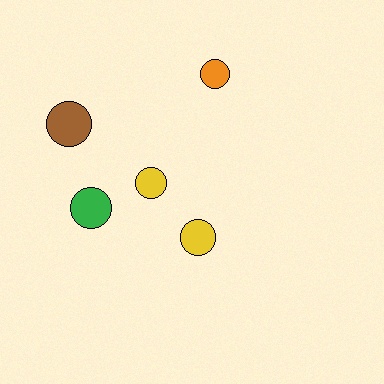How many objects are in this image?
There are 5 objects.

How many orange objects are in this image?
There is 1 orange object.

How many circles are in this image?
There are 5 circles.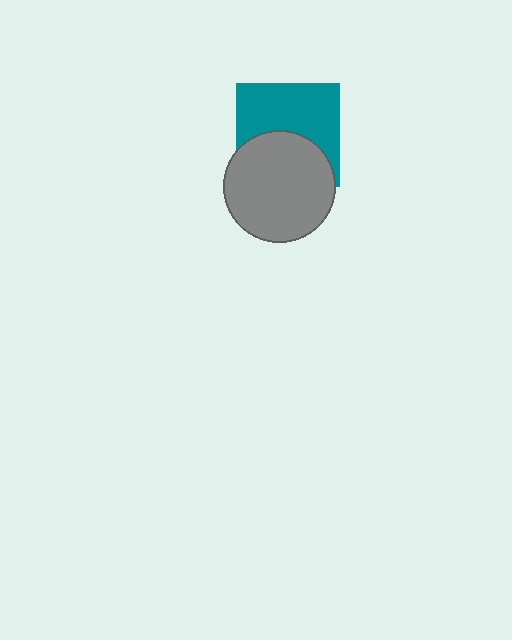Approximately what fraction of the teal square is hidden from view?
Roughly 44% of the teal square is hidden behind the gray circle.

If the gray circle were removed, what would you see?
You would see the complete teal square.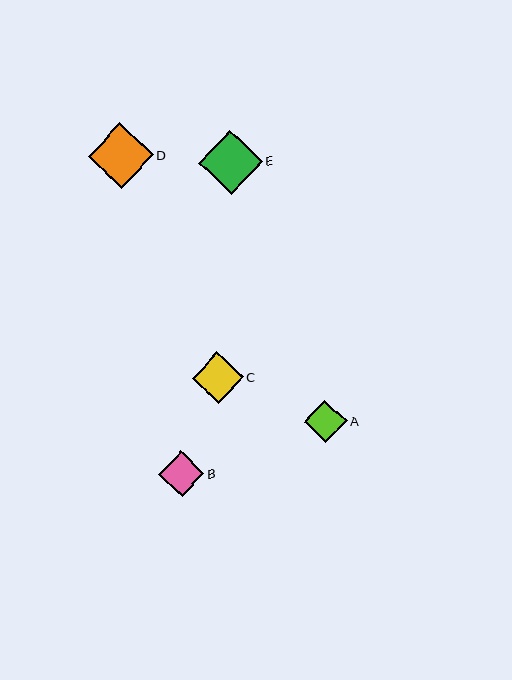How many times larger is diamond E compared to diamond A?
Diamond E is approximately 1.5 times the size of diamond A.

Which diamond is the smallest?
Diamond A is the smallest with a size of approximately 43 pixels.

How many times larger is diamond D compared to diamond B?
Diamond D is approximately 1.4 times the size of diamond B.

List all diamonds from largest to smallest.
From largest to smallest: D, E, C, B, A.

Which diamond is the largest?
Diamond D is the largest with a size of approximately 65 pixels.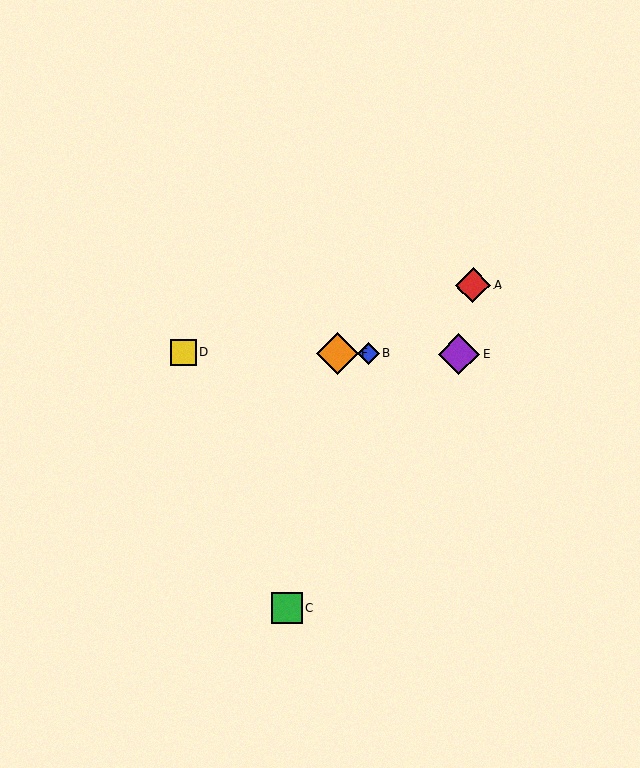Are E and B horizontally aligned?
Yes, both are at y≈354.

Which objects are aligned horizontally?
Objects B, D, E, F are aligned horizontally.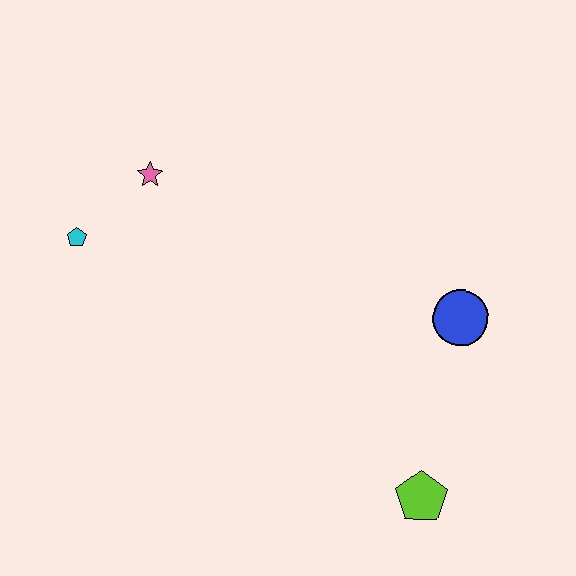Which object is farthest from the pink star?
The lime pentagon is farthest from the pink star.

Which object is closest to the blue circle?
The lime pentagon is closest to the blue circle.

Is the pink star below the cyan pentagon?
No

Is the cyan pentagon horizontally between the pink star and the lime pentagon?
No